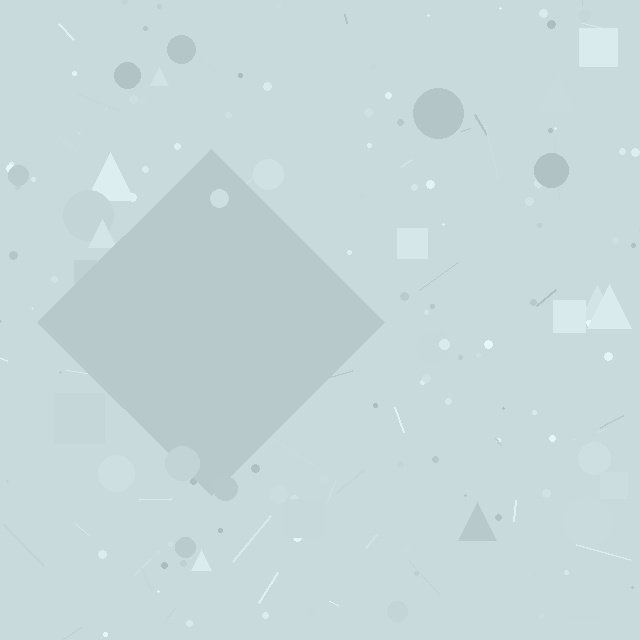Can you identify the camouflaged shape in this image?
The camouflaged shape is a diamond.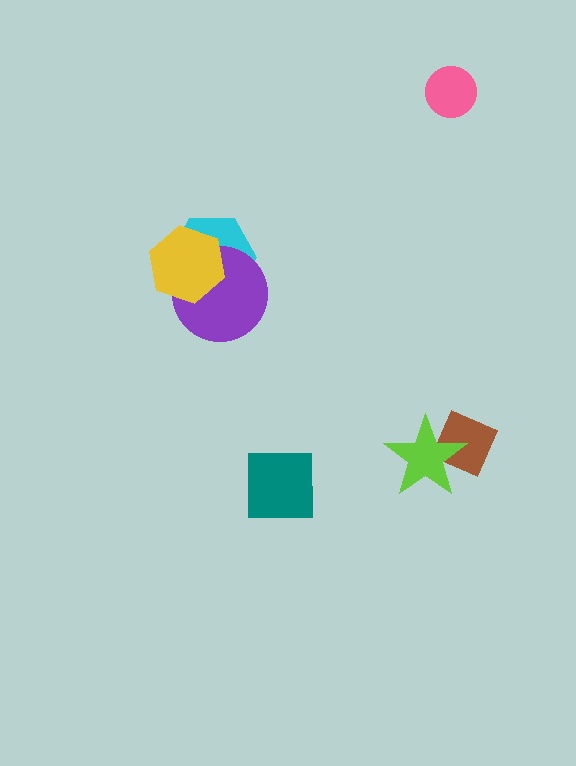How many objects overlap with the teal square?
0 objects overlap with the teal square.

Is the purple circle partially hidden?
Yes, it is partially covered by another shape.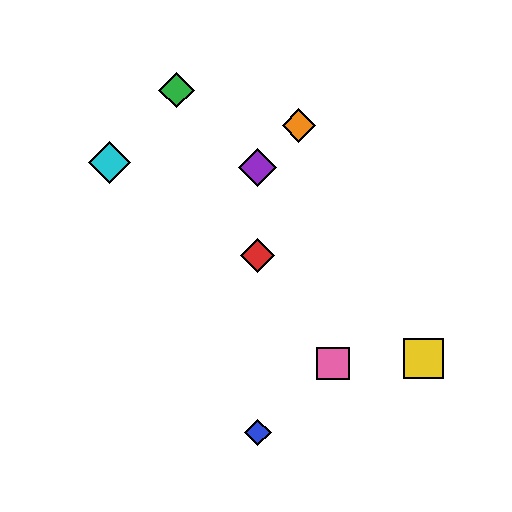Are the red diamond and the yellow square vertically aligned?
No, the red diamond is at x≈258 and the yellow square is at x≈423.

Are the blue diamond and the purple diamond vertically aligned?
Yes, both are at x≈258.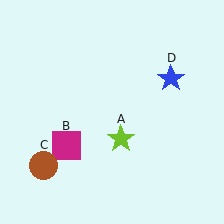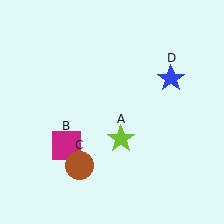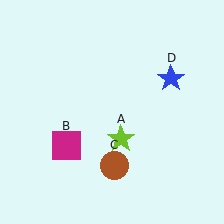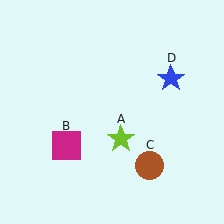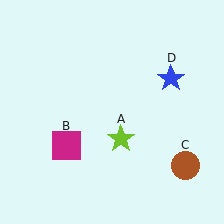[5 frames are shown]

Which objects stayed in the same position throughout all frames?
Lime star (object A) and magenta square (object B) and blue star (object D) remained stationary.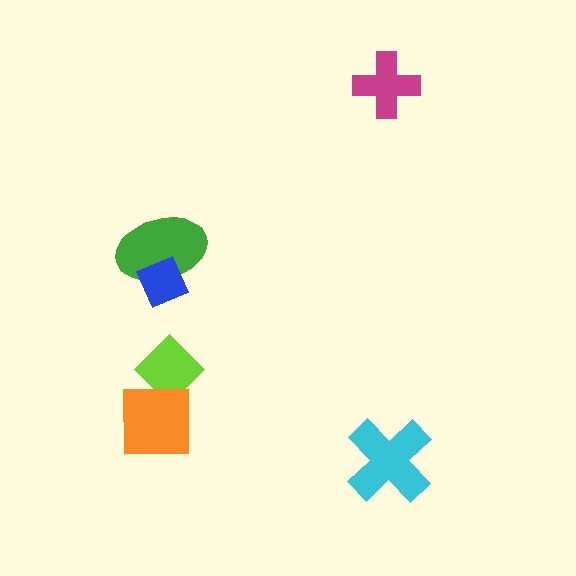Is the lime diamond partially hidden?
Yes, it is partially covered by another shape.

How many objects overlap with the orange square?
1 object overlaps with the orange square.